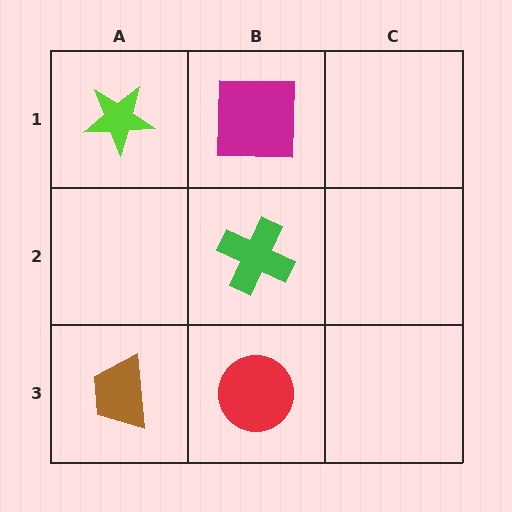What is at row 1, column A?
A lime star.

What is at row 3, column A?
A brown trapezoid.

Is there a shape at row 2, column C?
No, that cell is empty.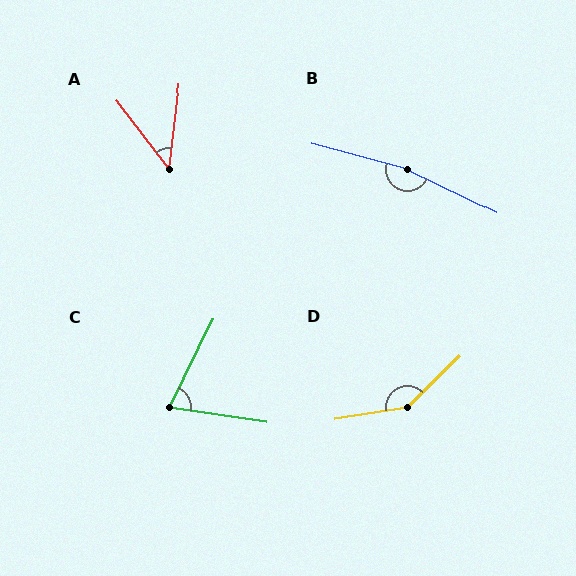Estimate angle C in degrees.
Approximately 72 degrees.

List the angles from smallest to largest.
A (45°), C (72°), D (144°), B (169°).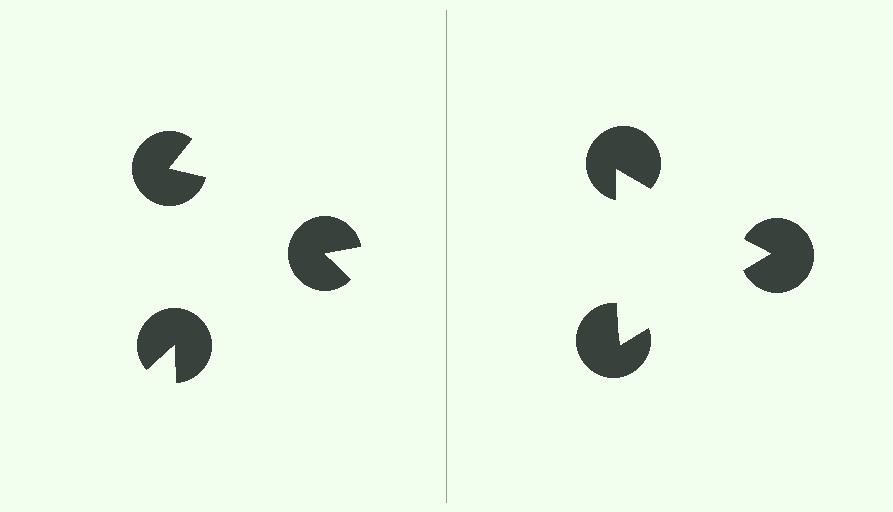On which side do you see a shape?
An illusory triangle appears on the right side. On the left side the wedge cuts are rotated, so no coherent shape forms.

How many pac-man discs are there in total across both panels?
6 — 3 on each side.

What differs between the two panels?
The pac-man discs are positioned identically on both sides; only the wedge orientations differ. On the right they align to a triangle; on the left they are misaligned.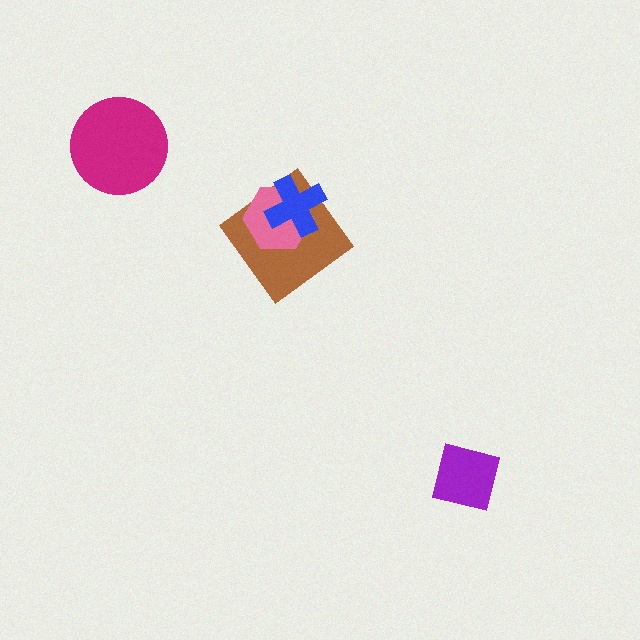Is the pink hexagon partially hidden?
Yes, it is partially covered by another shape.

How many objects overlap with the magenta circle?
0 objects overlap with the magenta circle.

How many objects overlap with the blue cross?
2 objects overlap with the blue cross.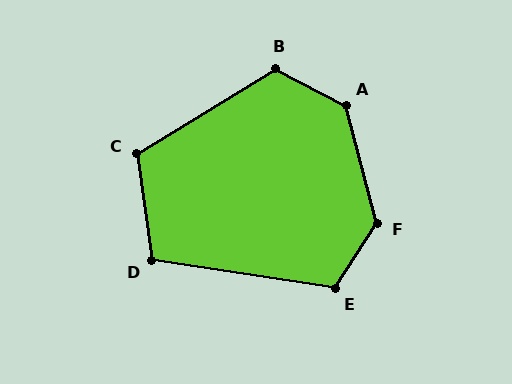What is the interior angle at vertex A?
Approximately 132 degrees (obtuse).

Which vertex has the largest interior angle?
F, at approximately 133 degrees.